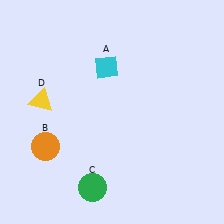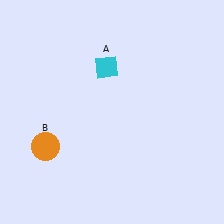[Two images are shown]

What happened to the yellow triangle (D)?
The yellow triangle (D) was removed in Image 2. It was in the top-left area of Image 1.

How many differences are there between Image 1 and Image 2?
There are 2 differences between the two images.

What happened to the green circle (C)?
The green circle (C) was removed in Image 2. It was in the bottom-left area of Image 1.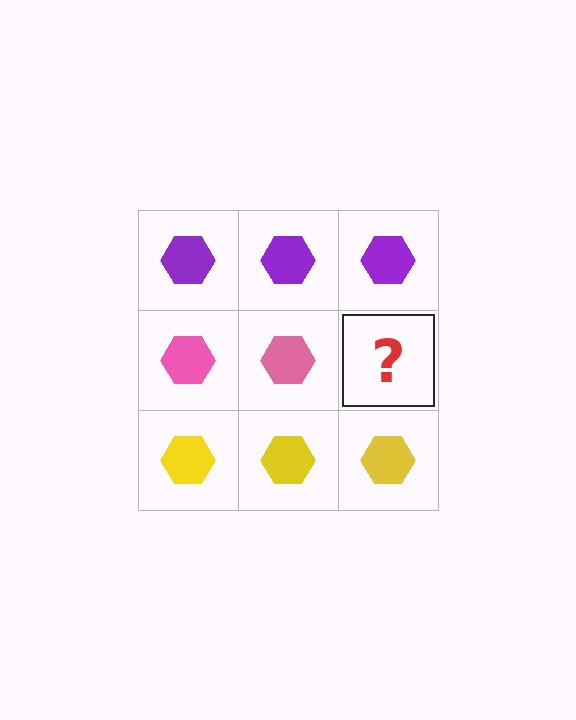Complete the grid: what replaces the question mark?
The question mark should be replaced with a pink hexagon.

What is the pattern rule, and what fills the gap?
The rule is that each row has a consistent color. The gap should be filled with a pink hexagon.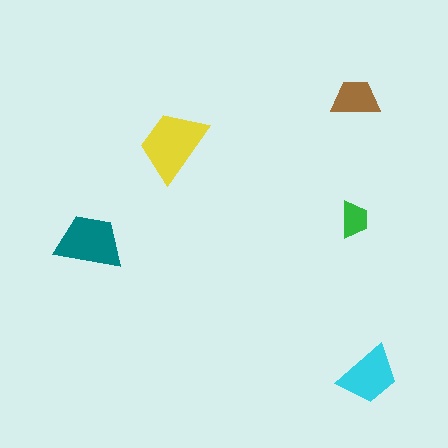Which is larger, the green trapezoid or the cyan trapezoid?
The cyan one.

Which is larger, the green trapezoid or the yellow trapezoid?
The yellow one.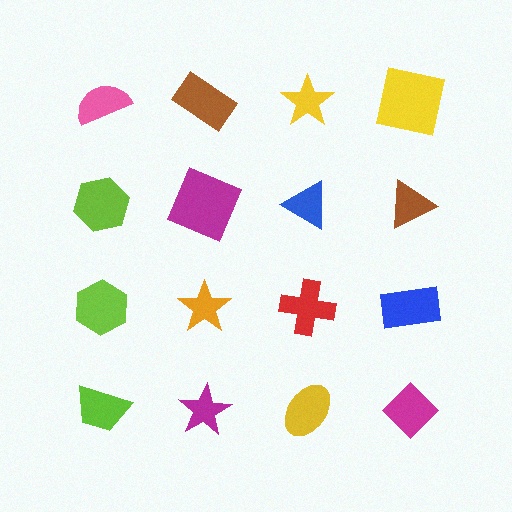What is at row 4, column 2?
A magenta star.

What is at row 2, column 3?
A blue triangle.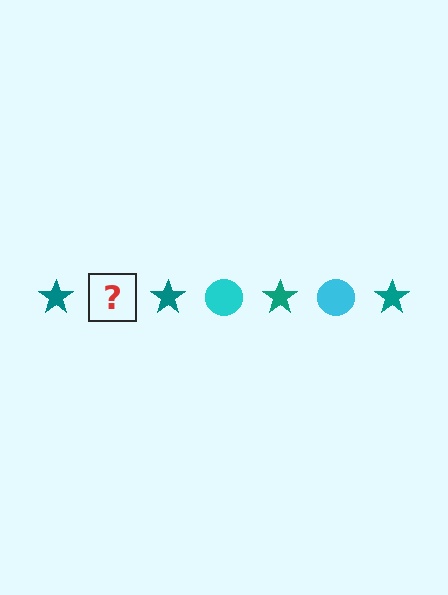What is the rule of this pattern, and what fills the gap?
The rule is that the pattern alternates between teal star and cyan circle. The gap should be filled with a cyan circle.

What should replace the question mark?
The question mark should be replaced with a cyan circle.